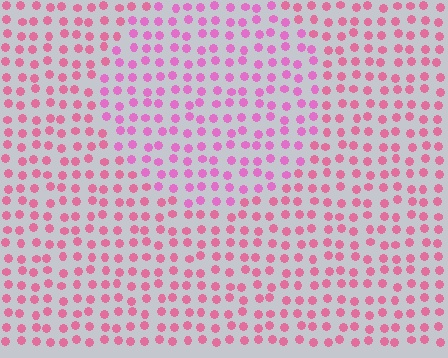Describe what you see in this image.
The image is filled with small pink elements in a uniform arrangement. A circle-shaped region is visible where the elements are tinted to a slightly different hue, forming a subtle color boundary.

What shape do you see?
I see a circle.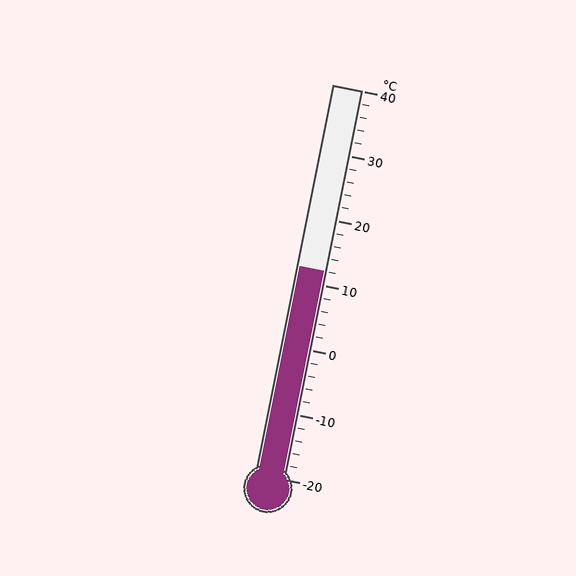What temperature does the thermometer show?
The thermometer shows approximately 12°C.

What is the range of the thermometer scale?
The thermometer scale ranges from -20°C to 40°C.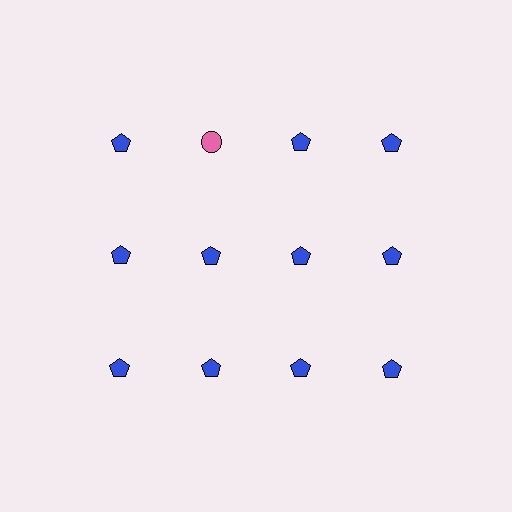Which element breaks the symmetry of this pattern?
The pink circle in the top row, second from left column breaks the symmetry. All other shapes are blue pentagons.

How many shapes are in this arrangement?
There are 12 shapes arranged in a grid pattern.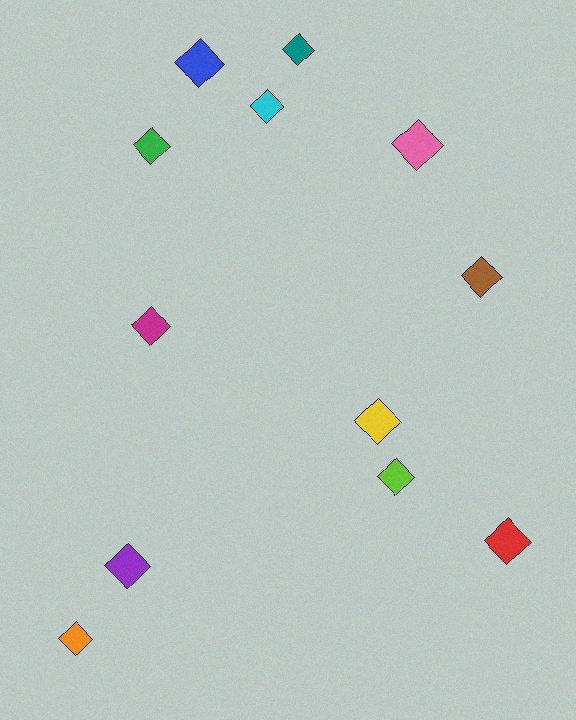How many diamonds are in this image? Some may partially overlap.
There are 12 diamonds.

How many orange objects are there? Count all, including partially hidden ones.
There is 1 orange object.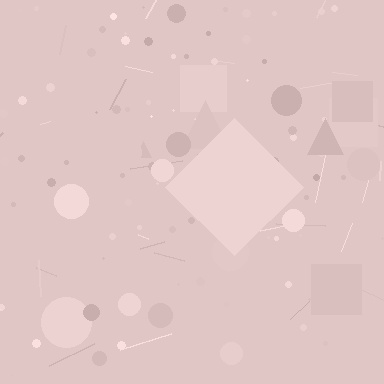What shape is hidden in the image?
A diamond is hidden in the image.